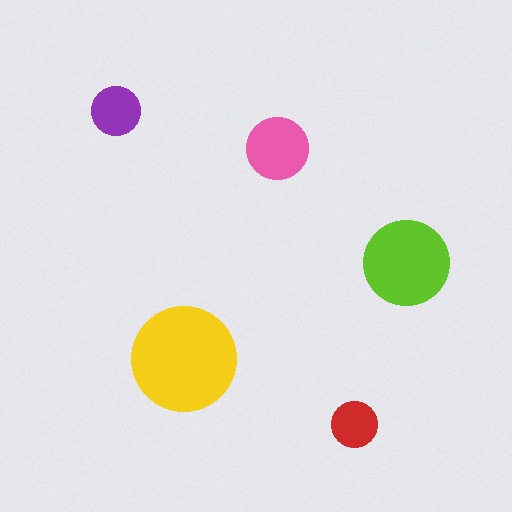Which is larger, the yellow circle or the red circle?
The yellow one.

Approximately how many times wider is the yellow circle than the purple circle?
About 2 times wider.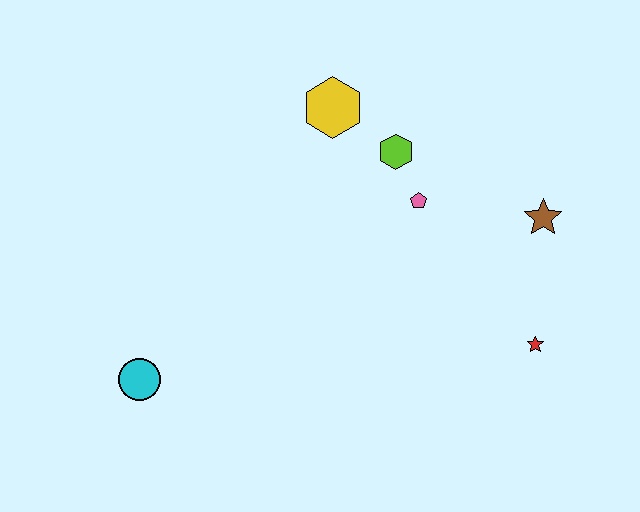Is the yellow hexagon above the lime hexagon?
Yes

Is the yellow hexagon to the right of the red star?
No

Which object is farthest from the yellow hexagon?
The cyan circle is farthest from the yellow hexagon.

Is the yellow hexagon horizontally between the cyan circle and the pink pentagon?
Yes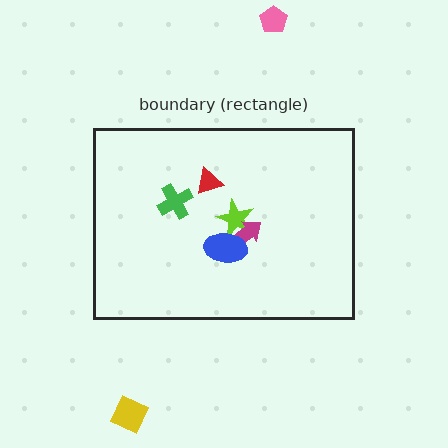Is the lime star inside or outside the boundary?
Inside.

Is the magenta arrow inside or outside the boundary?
Inside.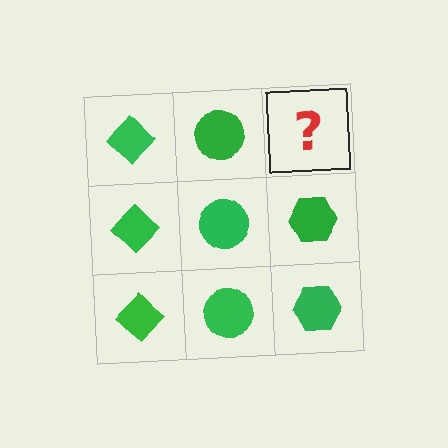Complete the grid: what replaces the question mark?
The question mark should be replaced with a green hexagon.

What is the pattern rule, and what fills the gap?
The rule is that each column has a consistent shape. The gap should be filled with a green hexagon.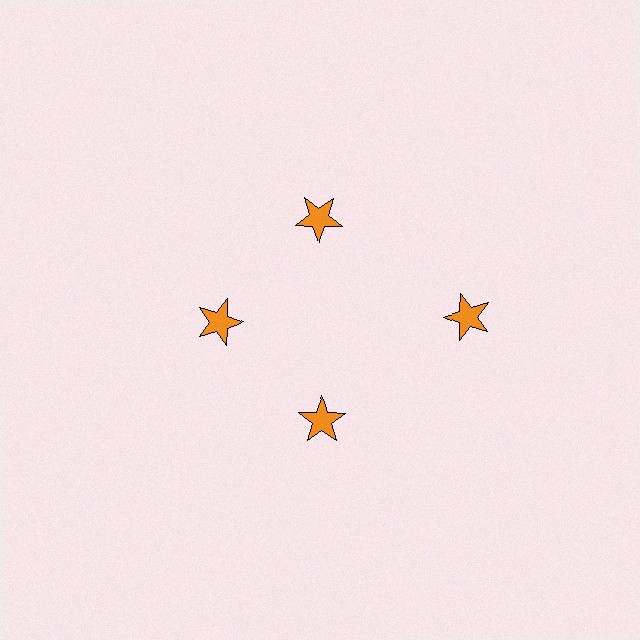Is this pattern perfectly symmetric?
No. The 4 orange stars are arranged in a ring, but one element near the 3 o'clock position is pushed outward from the center, breaking the 4-fold rotational symmetry.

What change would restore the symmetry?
The symmetry would be restored by moving it inward, back onto the ring so that all 4 stars sit at equal angles and equal distance from the center.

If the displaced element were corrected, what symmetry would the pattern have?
It would have 4-fold rotational symmetry — the pattern would map onto itself every 90 degrees.